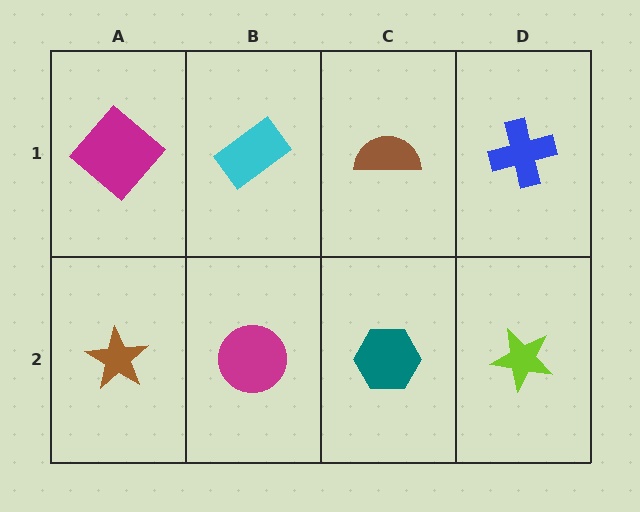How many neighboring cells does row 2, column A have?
2.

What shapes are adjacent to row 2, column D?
A blue cross (row 1, column D), a teal hexagon (row 2, column C).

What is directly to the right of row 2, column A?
A magenta circle.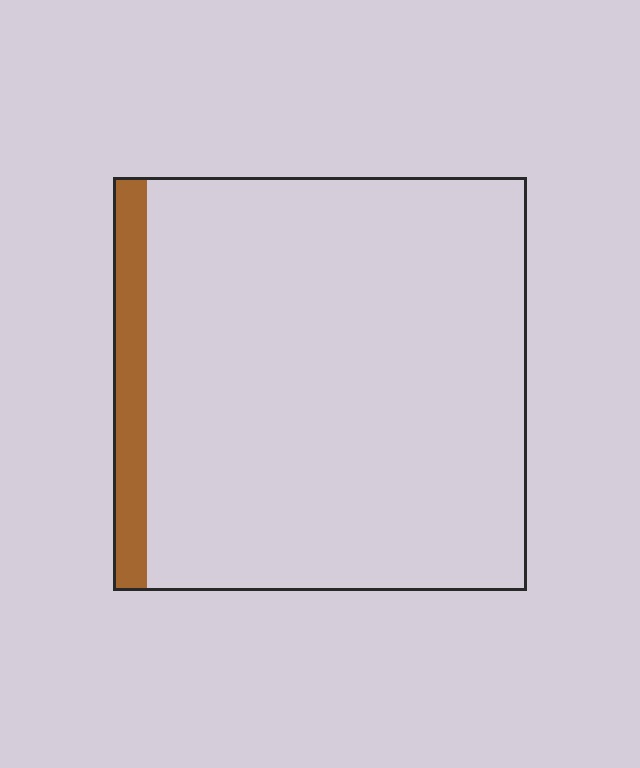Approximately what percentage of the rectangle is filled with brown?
Approximately 10%.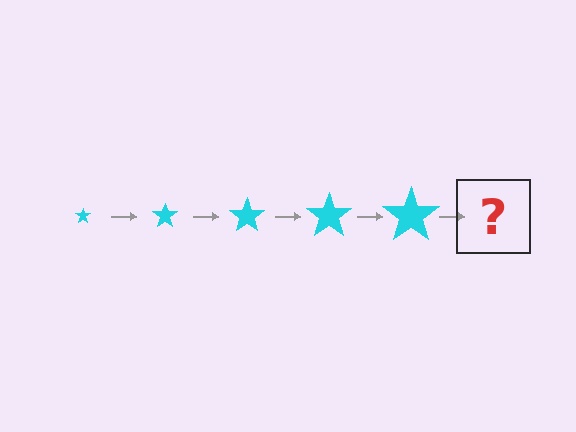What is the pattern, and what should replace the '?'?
The pattern is that the star gets progressively larger each step. The '?' should be a cyan star, larger than the previous one.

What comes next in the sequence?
The next element should be a cyan star, larger than the previous one.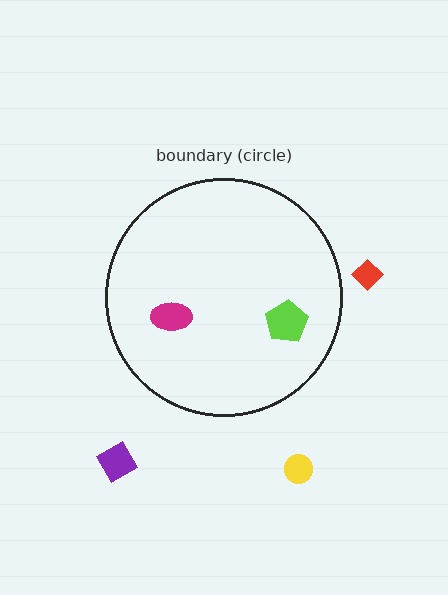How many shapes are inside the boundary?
2 inside, 3 outside.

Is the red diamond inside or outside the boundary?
Outside.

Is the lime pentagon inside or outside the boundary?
Inside.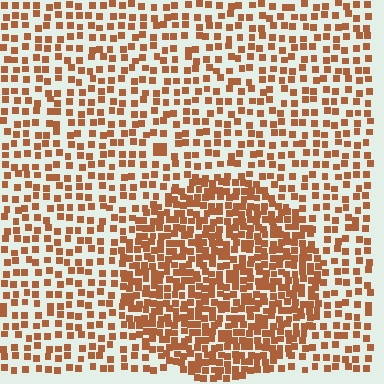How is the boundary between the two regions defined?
The boundary is defined by a change in element density (approximately 2.0x ratio). All elements are the same color, size, and shape.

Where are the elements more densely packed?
The elements are more densely packed inside the circle boundary.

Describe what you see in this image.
The image contains small brown elements arranged at two different densities. A circle-shaped region is visible where the elements are more densely packed than the surrounding area.